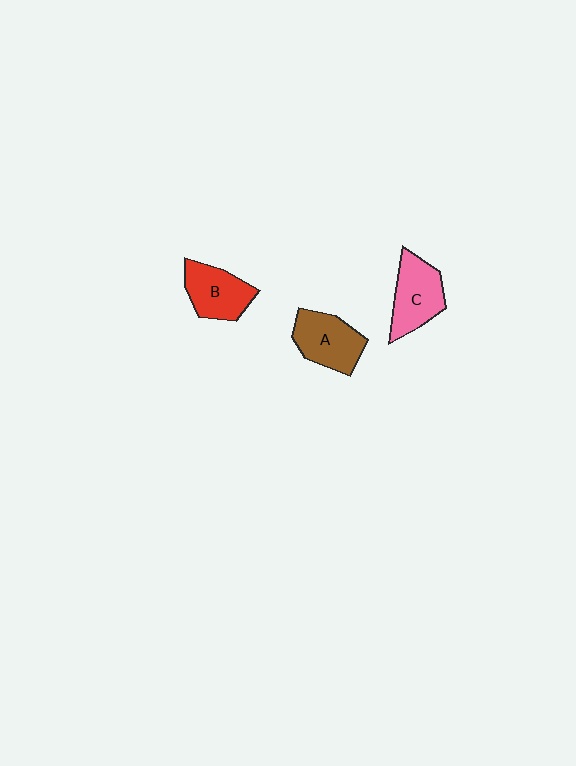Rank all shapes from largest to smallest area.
From largest to smallest: C (pink), A (brown), B (red).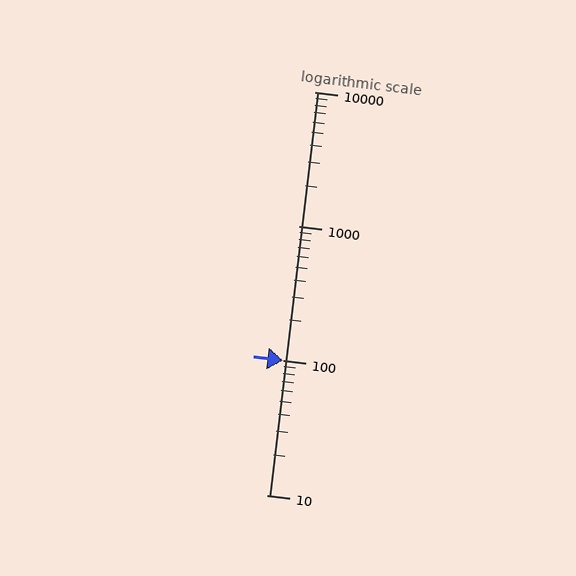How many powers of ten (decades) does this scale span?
The scale spans 3 decades, from 10 to 10000.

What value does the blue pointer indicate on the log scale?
The pointer indicates approximately 100.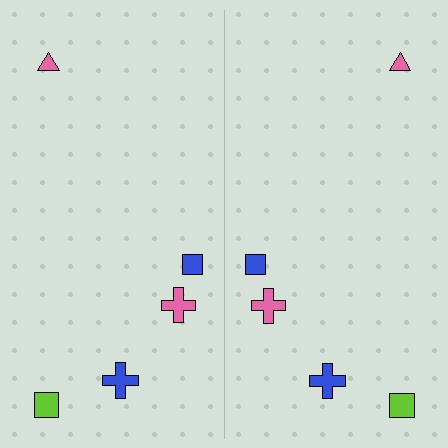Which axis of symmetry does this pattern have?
The pattern has a vertical axis of symmetry running through the center of the image.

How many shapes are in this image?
There are 10 shapes in this image.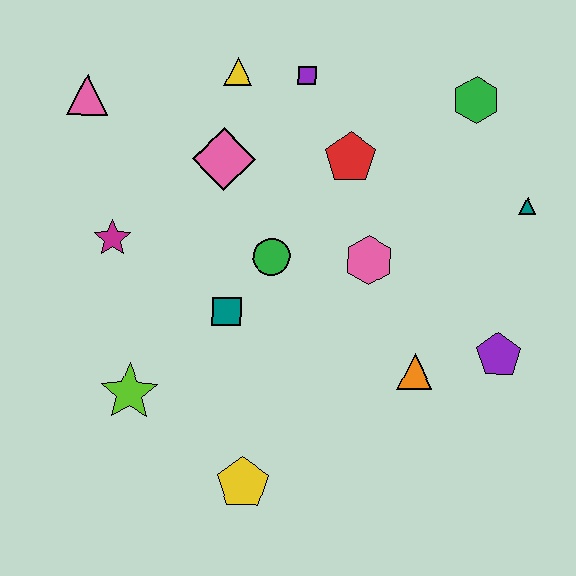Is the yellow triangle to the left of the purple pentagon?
Yes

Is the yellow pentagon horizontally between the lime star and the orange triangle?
Yes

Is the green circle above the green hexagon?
No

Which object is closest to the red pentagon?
The purple square is closest to the red pentagon.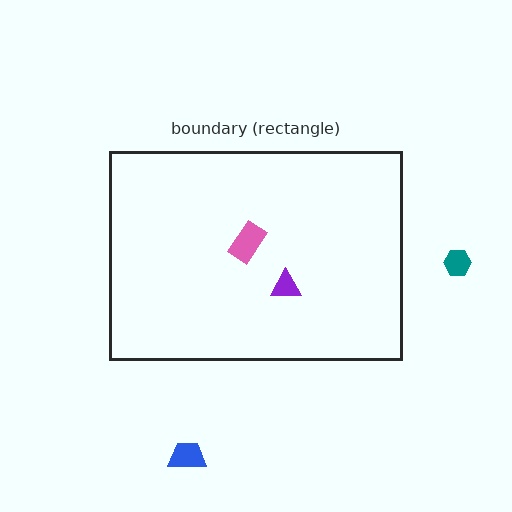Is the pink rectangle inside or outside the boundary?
Inside.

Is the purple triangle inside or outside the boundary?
Inside.